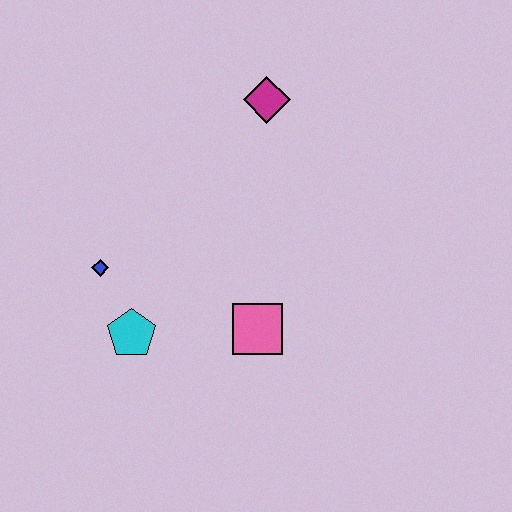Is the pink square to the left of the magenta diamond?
Yes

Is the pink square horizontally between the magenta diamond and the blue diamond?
Yes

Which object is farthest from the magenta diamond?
The cyan pentagon is farthest from the magenta diamond.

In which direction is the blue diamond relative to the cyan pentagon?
The blue diamond is above the cyan pentagon.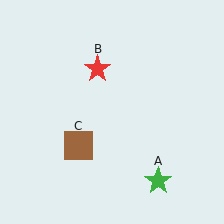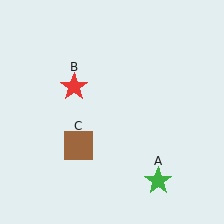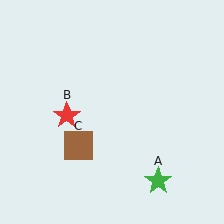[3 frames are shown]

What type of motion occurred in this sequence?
The red star (object B) rotated counterclockwise around the center of the scene.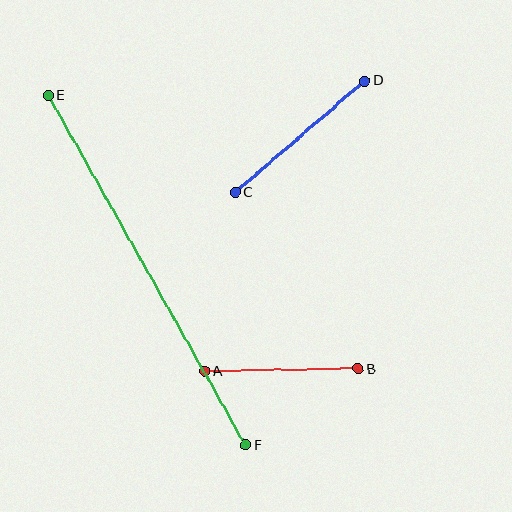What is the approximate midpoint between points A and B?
The midpoint is at approximately (281, 370) pixels.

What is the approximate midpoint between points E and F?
The midpoint is at approximately (147, 270) pixels.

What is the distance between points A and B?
The distance is approximately 153 pixels.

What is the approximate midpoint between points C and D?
The midpoint is at approximately (300, 137) pixels.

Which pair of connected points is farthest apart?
Points E and F are farthest apart.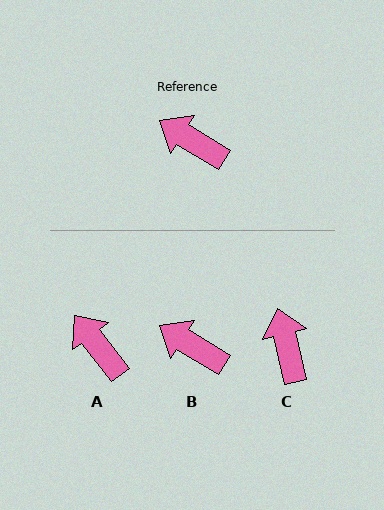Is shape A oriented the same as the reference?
No, it is off by about 21 degrees.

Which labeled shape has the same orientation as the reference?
B.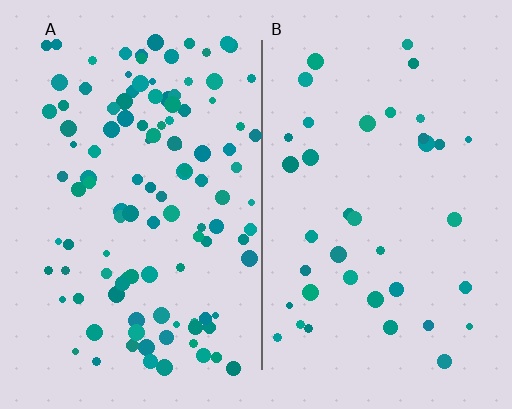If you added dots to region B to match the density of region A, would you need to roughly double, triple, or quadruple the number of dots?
Approximately triple.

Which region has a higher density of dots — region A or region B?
A (the left).